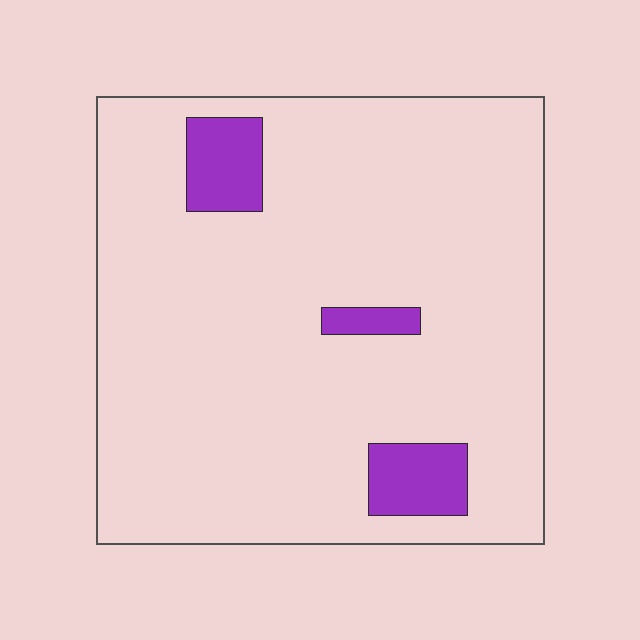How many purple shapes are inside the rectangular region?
3.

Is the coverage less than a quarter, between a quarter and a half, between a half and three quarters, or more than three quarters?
Less than a quarter.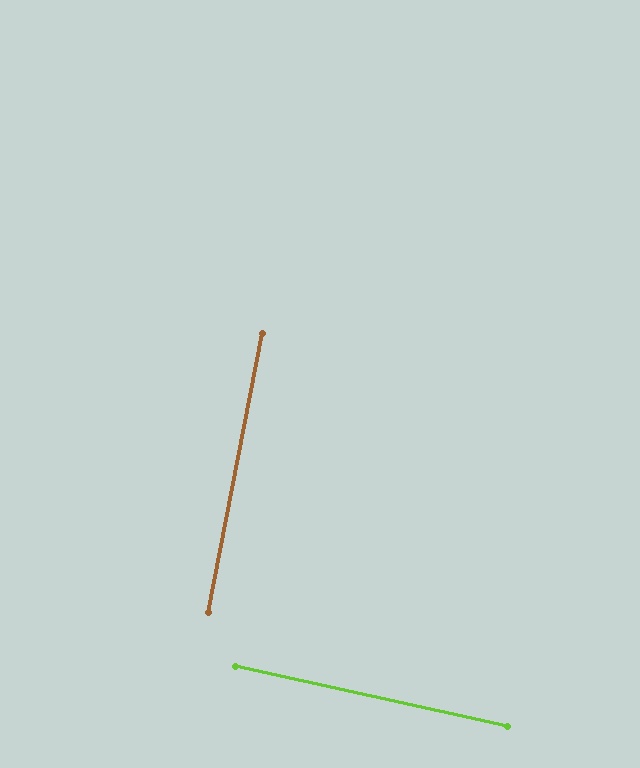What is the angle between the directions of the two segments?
Approximately 89 degrees.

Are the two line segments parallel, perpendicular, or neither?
Perpendicular — they meet at approximately 89°.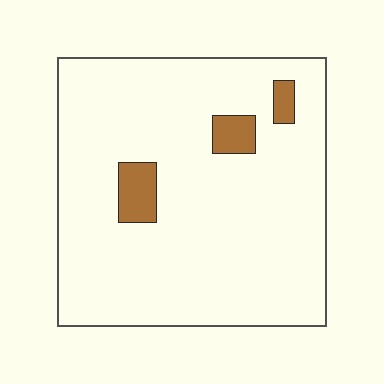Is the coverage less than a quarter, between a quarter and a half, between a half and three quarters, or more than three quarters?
Less than a quarter.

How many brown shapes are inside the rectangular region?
3.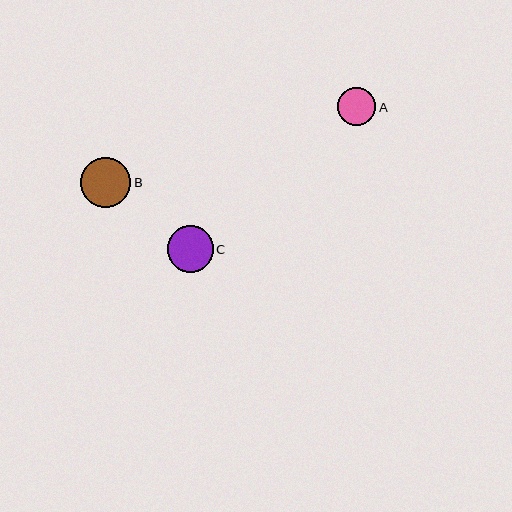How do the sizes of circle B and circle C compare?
Circle B and circle C are approximately the same size.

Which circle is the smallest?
Circle A is the smallest with a size of approximately 38 pixels.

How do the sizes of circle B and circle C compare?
Circle B and circle C are approximately the same size.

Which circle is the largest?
Circle B is the largest with a size of approximately 50 pixels.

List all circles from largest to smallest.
From largest to smallest: B, C, A.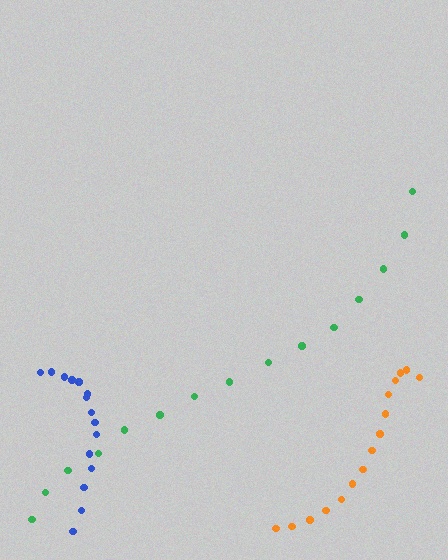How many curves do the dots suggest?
There are 3 distinct paths.